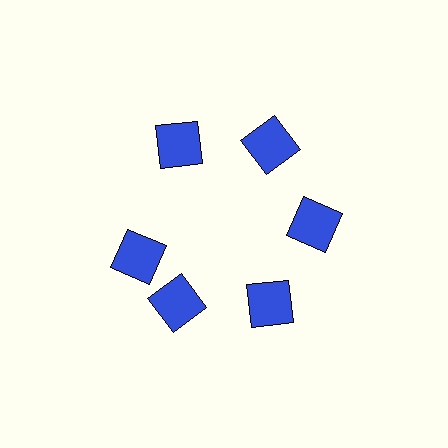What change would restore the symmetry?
The symmetry would be restored by rotating it back into even spacing with its neighbors so that all 6 squares sit at equal angles and equal distance from the center.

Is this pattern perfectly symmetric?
No. The 6 blue squares are arranged in a ring, but one element near the 9 o'clock position is rotated out of alignment along the ring, breaking the 6-fold rotational symmetry.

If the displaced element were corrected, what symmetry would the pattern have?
It would have 6-fold rotational symmetry — the pattern would map onto itself every 60 degrees.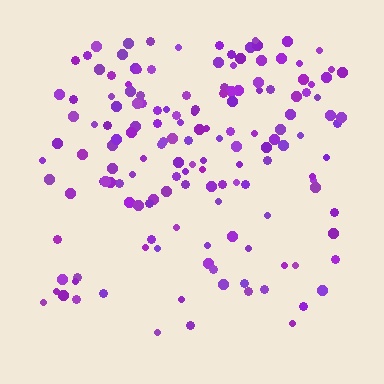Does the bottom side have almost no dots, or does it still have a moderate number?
Still a moderate number, just noticeably fewer than the top.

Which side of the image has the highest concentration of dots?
The top.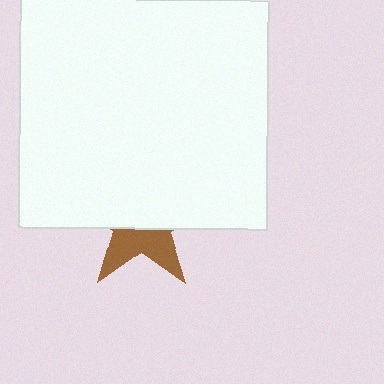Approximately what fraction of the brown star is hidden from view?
Roughly 62% of the brown star is hidden behind the white rectangle.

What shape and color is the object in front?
The object in front is a white rectangle.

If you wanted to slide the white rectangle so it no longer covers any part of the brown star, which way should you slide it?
Slide it up — that is the most direct way to separate the two shapes.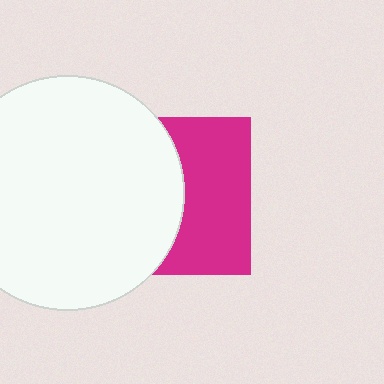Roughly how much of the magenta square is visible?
About half of it is visible (roughly 48%).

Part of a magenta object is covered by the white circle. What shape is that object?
It is a square.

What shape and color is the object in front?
The object in front is a white circle.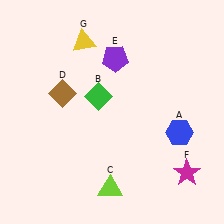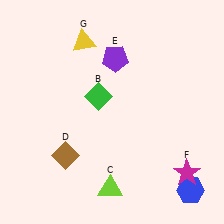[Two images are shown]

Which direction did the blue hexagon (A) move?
The blue hexagon (A) moved down.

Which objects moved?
The objects that moved are: the blue hexagon (A), the brown diamond (D).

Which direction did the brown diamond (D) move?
The brown diamond (D) moved down.